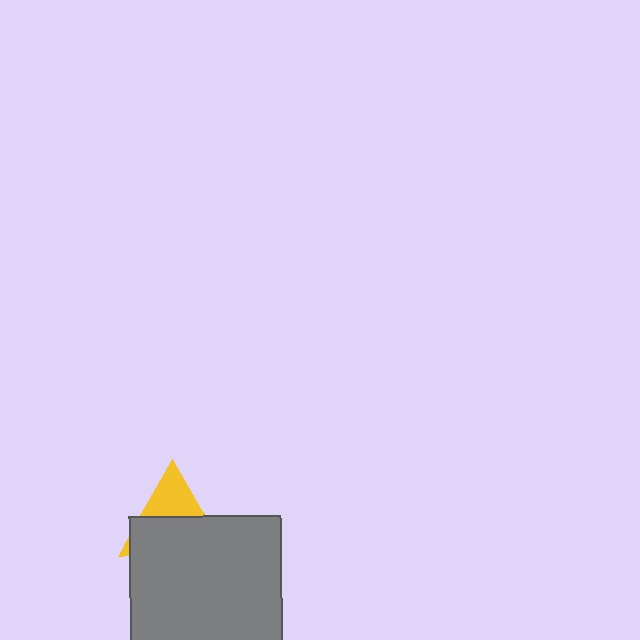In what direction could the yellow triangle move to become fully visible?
The yellow triangle could move up. That would shift it out from behind the gray square entirely.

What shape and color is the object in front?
The object in front is a gray square.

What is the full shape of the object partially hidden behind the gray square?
The partially hidden object is a yellow triangle.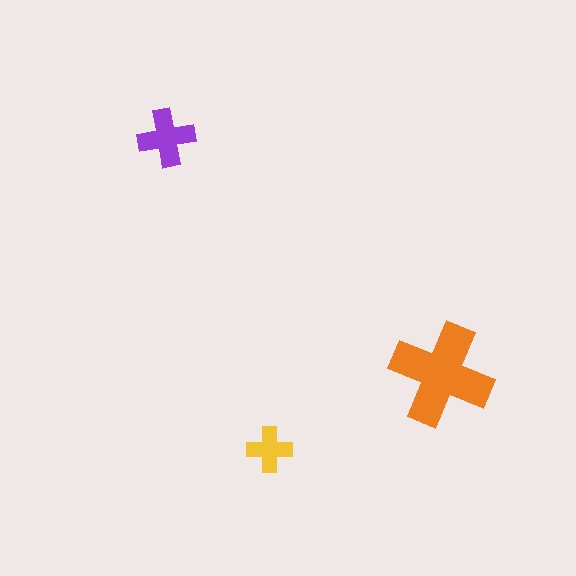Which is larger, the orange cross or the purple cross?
The orange one.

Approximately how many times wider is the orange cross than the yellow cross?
About 2.5 times wider.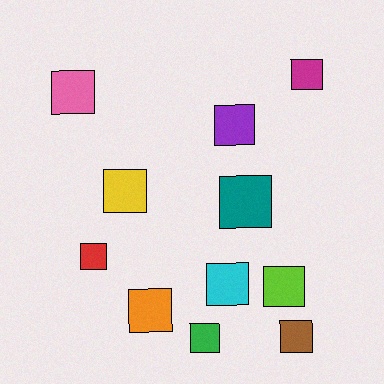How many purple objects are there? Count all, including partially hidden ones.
There is 1 purple object.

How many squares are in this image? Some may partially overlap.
There are 11 squares.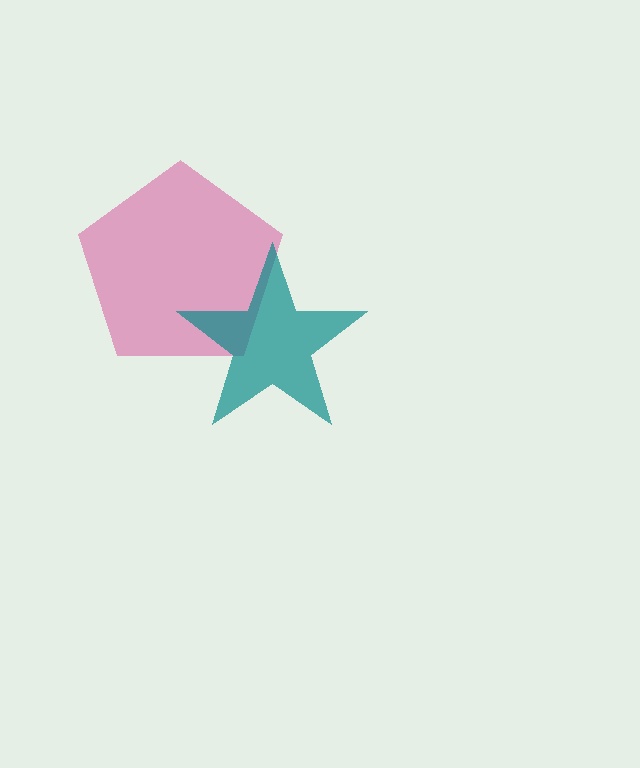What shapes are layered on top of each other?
The layered shapes are: a magenta pentagon, a teal star.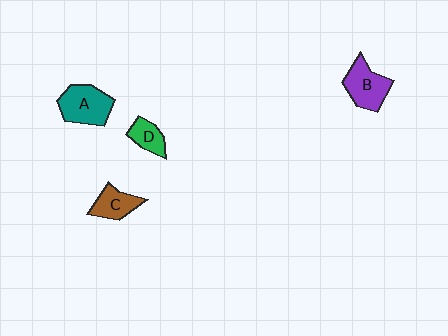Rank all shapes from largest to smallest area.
From largest to smallest: A (teal), B (purple), C (brown), D (green).